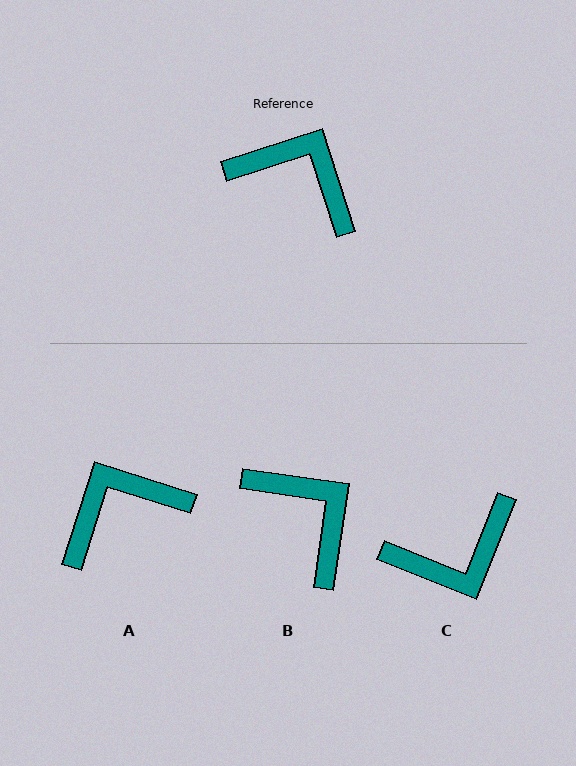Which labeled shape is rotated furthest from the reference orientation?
C, about 130 degrees away.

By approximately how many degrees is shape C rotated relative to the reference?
Approximately 130 degrees clockwise.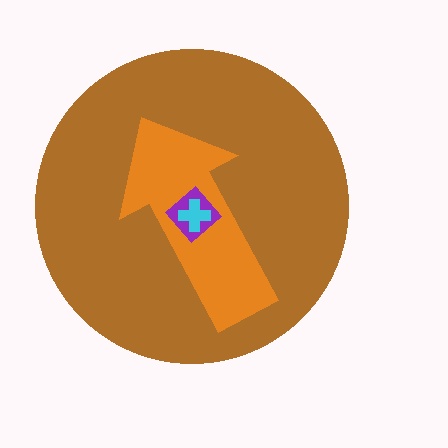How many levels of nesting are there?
4.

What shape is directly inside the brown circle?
The orange arrow.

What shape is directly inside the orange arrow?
The purple diamond.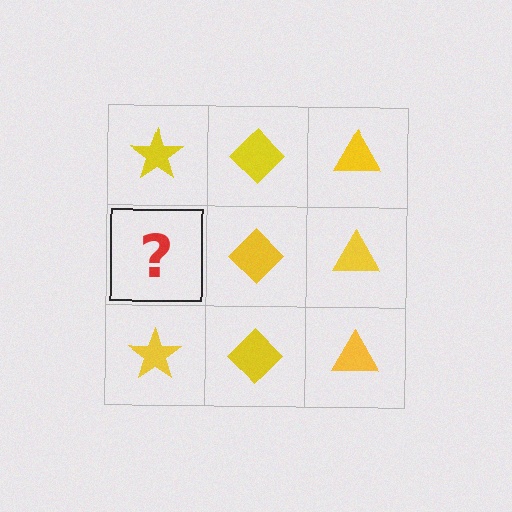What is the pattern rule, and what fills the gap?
The rule is that each column has a consistent shape. The gap should be filled with a yellow star.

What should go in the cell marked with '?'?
The missing cell should contain a yellow star.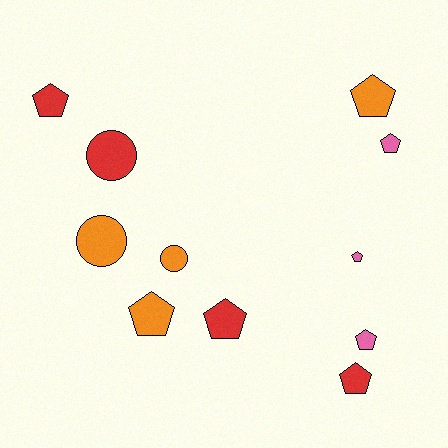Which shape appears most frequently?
Pentagon, with 8 objects.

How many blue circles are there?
There are no blue circles.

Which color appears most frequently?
Red, with 4 objects.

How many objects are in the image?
There are 11 objects.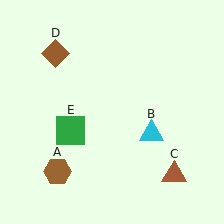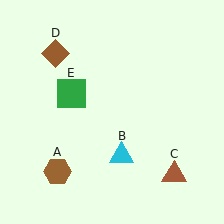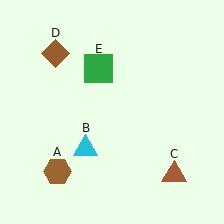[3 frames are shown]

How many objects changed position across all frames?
2 objects changed position: cyan triangle (object B), green square (object E).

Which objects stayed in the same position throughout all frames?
Brown hexagon (object A) and brown triangle (object C) and brown diamond (object D) remained stationary.